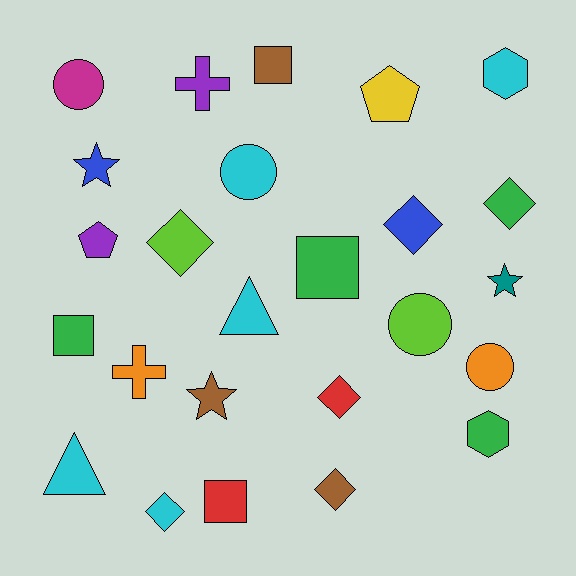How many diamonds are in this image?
There are 6 diamonds.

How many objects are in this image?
There are 25 objects.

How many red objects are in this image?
There are 2 red objects.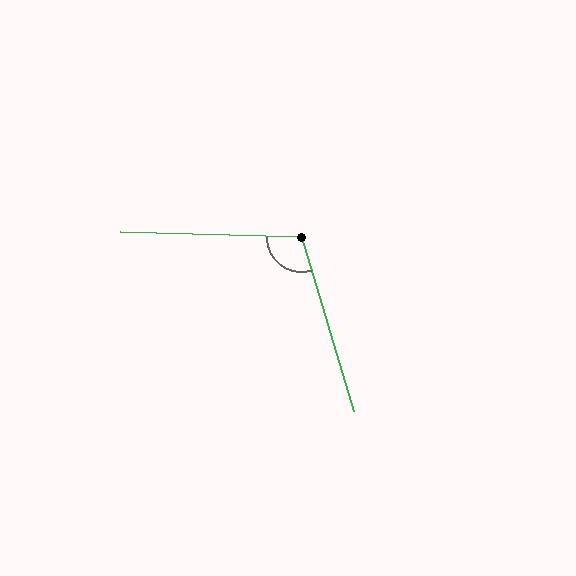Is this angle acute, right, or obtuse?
It is obtuse.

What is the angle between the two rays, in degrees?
Approximately 108 degrees.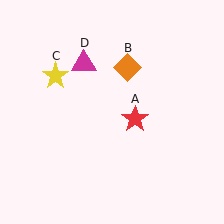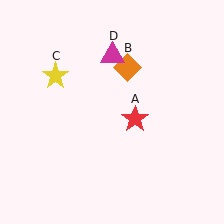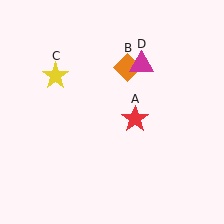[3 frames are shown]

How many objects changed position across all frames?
1 object changed position: magenta triangle (object D).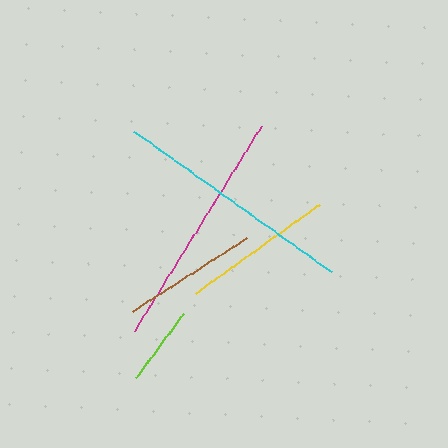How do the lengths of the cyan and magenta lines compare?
The cyan and magenta lines are approximately the same length.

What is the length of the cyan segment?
The cyan segment is approximately 242 pixels long.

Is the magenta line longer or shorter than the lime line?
The magenta line is longer than the lime line.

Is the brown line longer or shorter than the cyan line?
The cyan line is longer than the brown line.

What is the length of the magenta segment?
The magenta segment is approximately 241 pixels long.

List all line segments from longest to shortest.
From longest to shortest: cyan, magenta, yellow, brown, lime.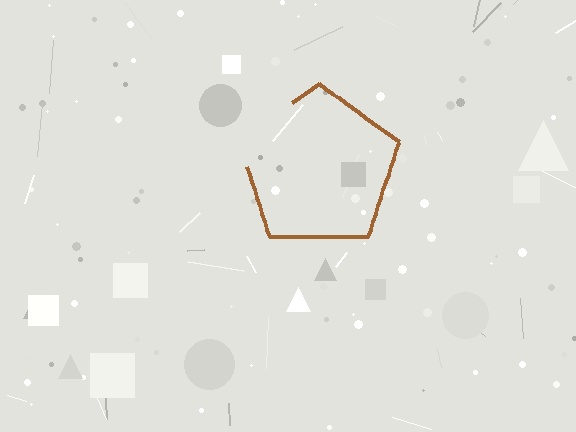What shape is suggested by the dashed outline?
The dashed outline suggests a pentagon.